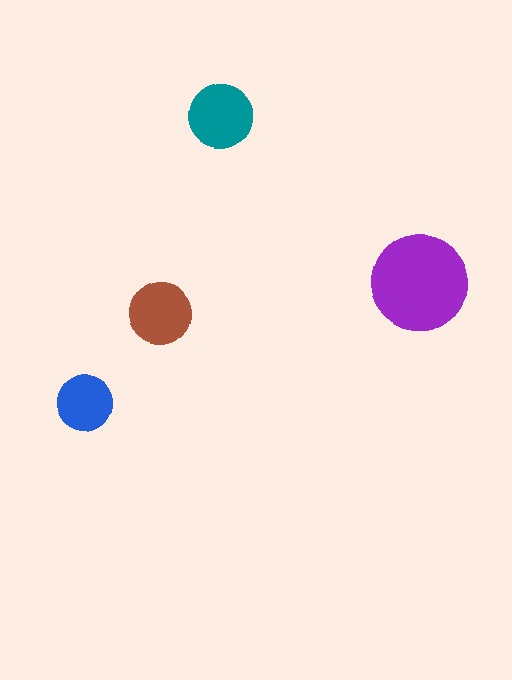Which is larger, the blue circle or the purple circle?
The purple one.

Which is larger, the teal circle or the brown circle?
The teal one.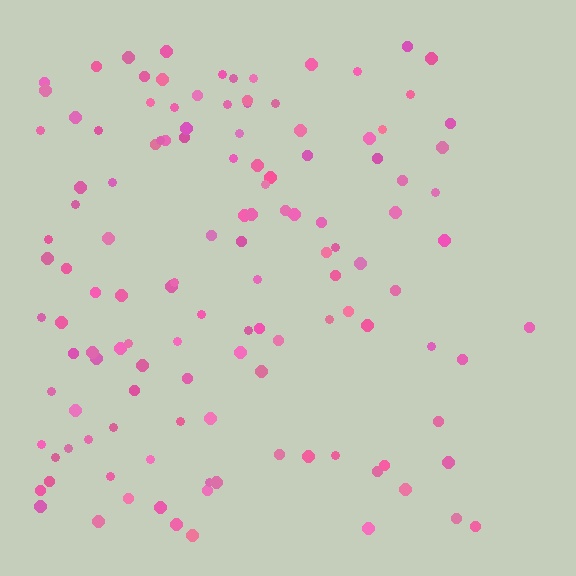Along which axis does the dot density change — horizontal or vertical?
Horizontal.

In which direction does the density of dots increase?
From right to left, with the left side densest.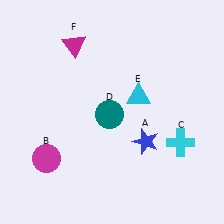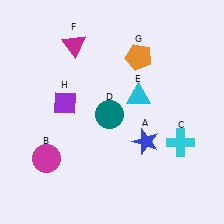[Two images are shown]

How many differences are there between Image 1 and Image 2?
There are 2 differences between the two images.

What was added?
An orange pentagon (G), a purple diamond (H) were added in Image 2.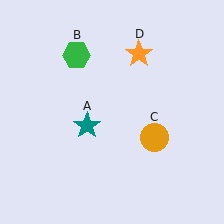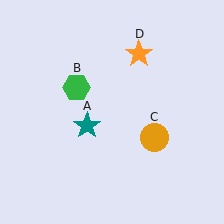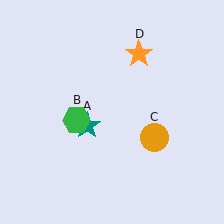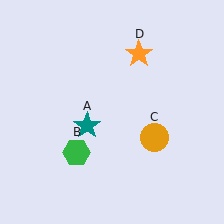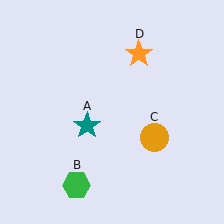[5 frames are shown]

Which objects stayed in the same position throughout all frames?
Teal star (object A) and orange circle (object C) and orange star (object D) remained stationary.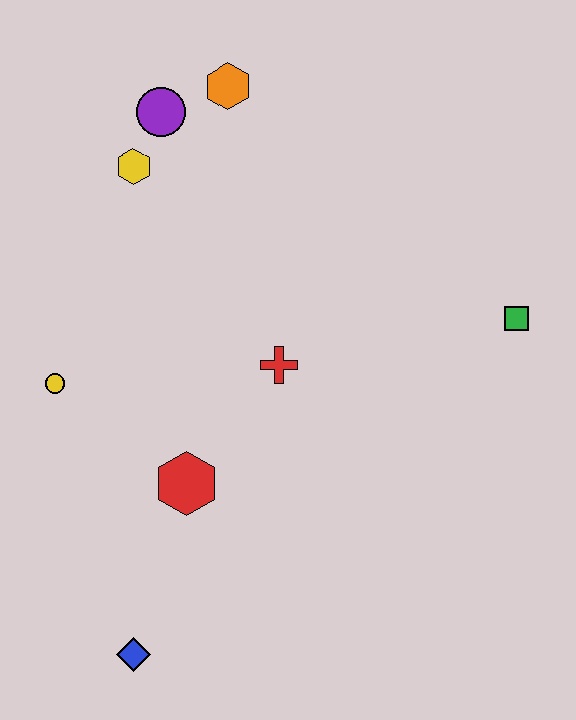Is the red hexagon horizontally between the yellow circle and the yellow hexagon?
No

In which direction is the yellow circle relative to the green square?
The yellow circle is to the left of the green square.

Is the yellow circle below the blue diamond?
No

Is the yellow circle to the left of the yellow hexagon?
Yes